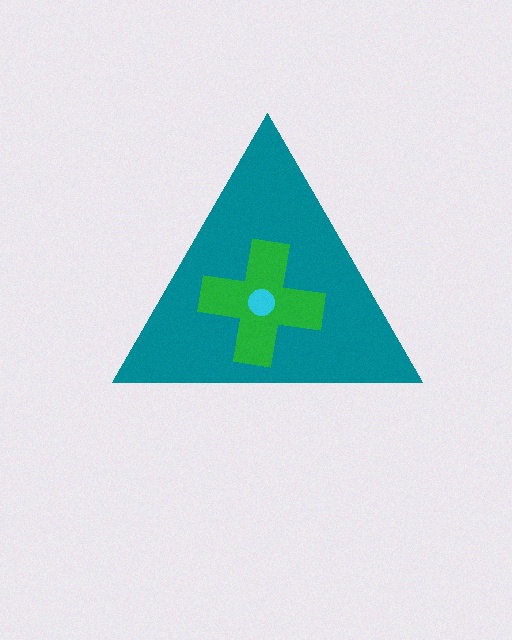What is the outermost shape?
The teal triangle.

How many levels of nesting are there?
3.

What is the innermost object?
The cyan circle.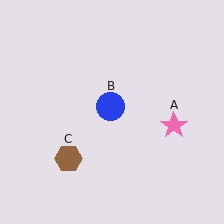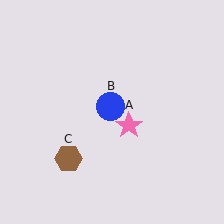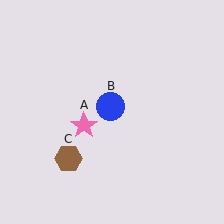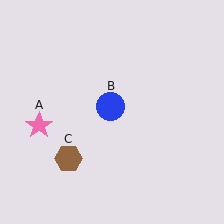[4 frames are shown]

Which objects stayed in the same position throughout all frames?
Blue circle (object B) and brown hexagon (object C) remained stationary.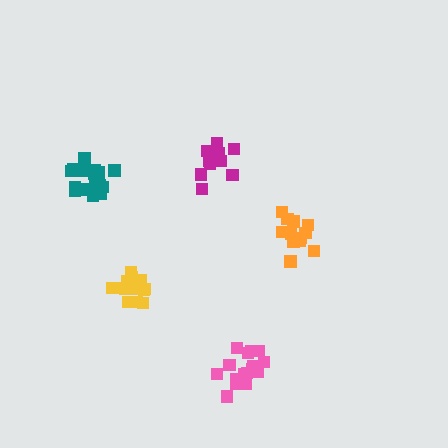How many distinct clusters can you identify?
There are 5 distinct clusters.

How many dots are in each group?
Group 1: 13 dots, Group 2: 14 dots, Group 3: 16 dots, Group 4: 14 dots, Group 5: 19 dots (76 total).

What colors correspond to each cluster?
The clusters are colored: orange, yellow, pink, magenta, teal.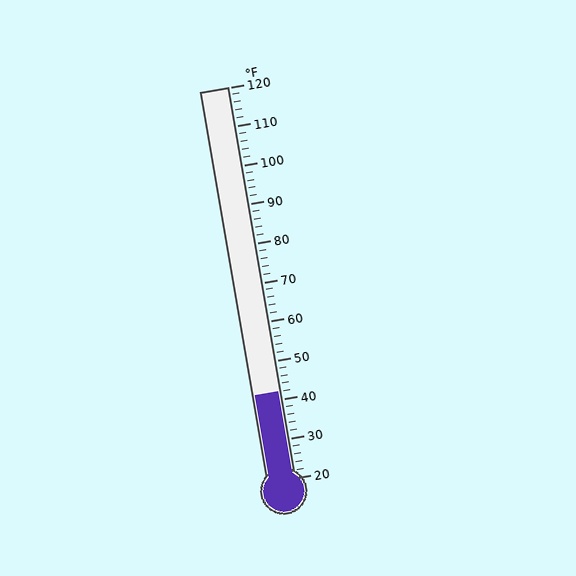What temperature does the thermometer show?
The thermometer shows approximately 42°F.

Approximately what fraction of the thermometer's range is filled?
The thermometer is filled to approximately 20% of its range.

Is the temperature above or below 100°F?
The temperature is below 100°F.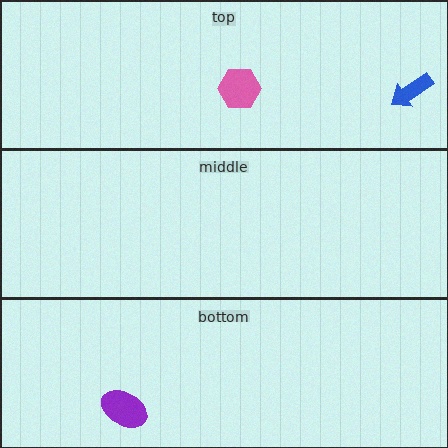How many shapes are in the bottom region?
1.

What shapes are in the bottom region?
The purple ellipse.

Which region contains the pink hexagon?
The top region.